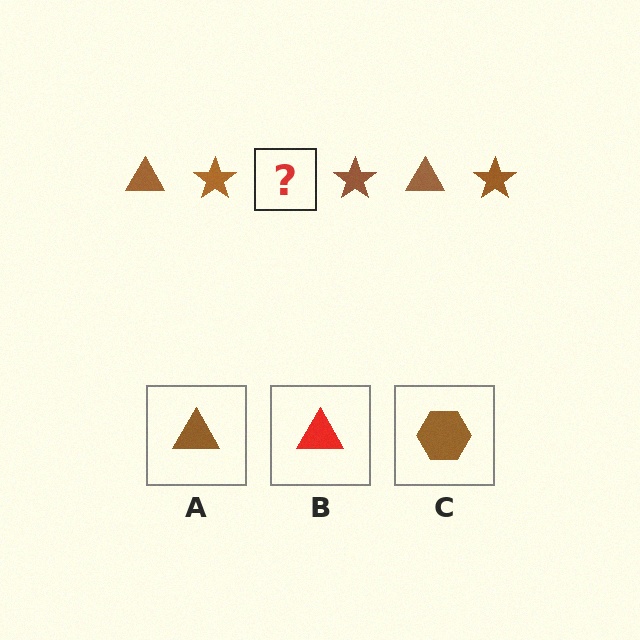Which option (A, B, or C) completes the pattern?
A.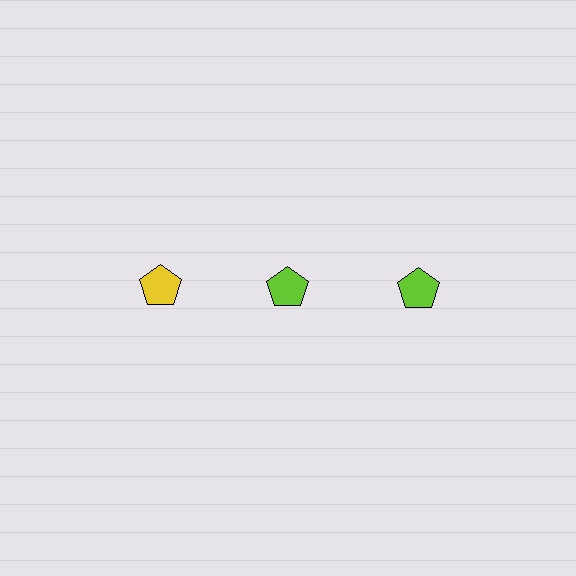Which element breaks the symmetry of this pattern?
The yellow pentagon in the top row, leftmost column breaks the symmetry. All other shapes are lime pentagons.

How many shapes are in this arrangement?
There are 3 shapes arranged in a grid pattern.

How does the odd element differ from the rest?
It has a different color: yellow instead of lime.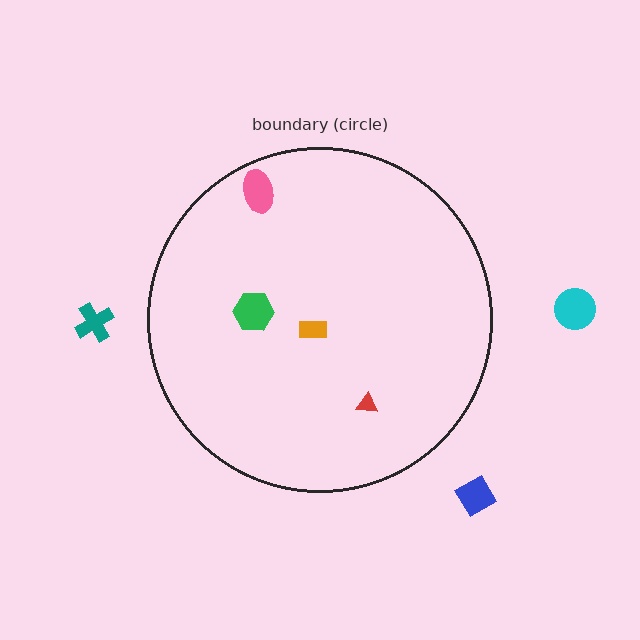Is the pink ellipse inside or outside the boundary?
Inside.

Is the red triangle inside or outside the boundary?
Inside.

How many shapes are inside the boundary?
4 inside, 3 outside.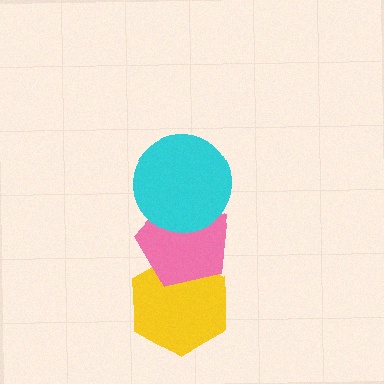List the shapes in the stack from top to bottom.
From top to bottom: the cyan circle, the pink pentagon, the yellow hexagon.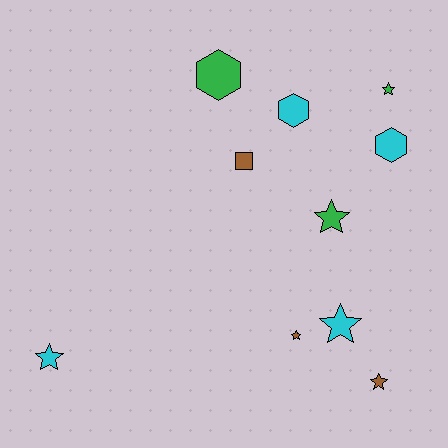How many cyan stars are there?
There are 2 cyan stars.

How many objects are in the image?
There are 10 objects.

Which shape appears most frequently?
Star, with 6 objects.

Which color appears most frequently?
Cyan, with 4 objects.